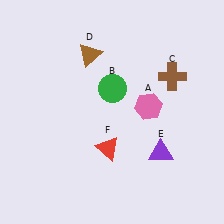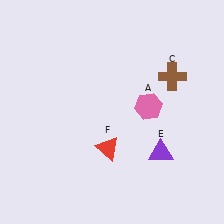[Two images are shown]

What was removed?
The brown triangle (D), the green circle (B) were removed in Image 2.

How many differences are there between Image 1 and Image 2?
There are 2 differences between the two images.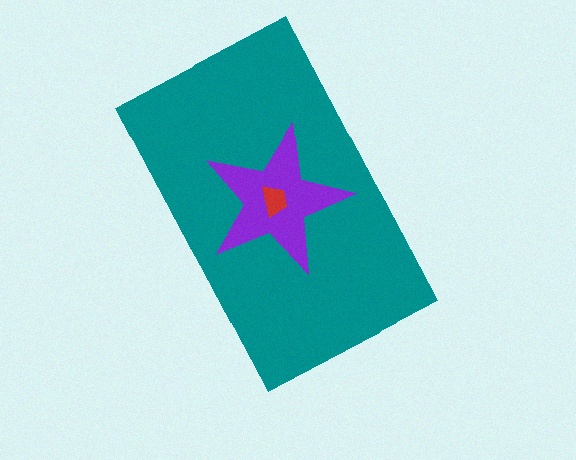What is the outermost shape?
The teal rectangle.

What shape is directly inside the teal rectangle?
The purple star.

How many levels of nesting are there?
3.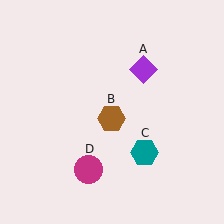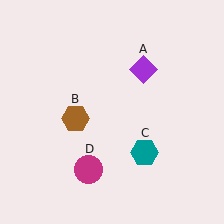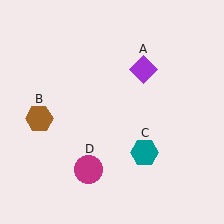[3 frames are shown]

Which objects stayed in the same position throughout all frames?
Purple diamond (object A) and teal hexagon (object C) and magenta circle (object D) remained stationary.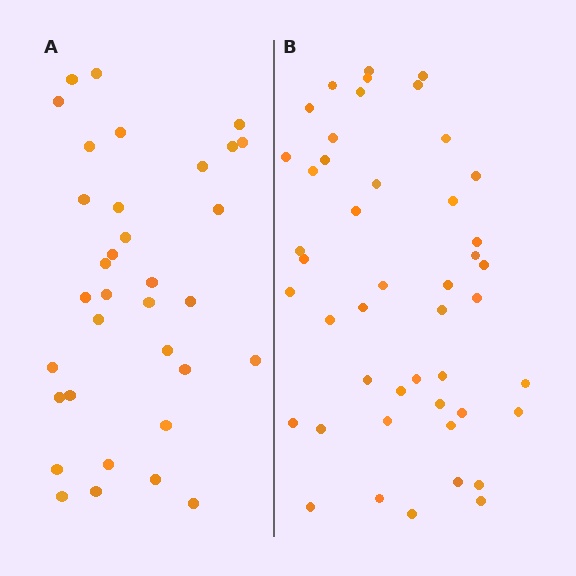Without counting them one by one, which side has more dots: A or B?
Region B (the right region) has more dots.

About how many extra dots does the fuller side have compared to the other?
Region B has roughly 12 or so more dots than region A.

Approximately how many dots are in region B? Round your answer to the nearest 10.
About 50 dots. (The exact count is 46, which rounds to 50.)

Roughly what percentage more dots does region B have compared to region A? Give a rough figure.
About 35% more.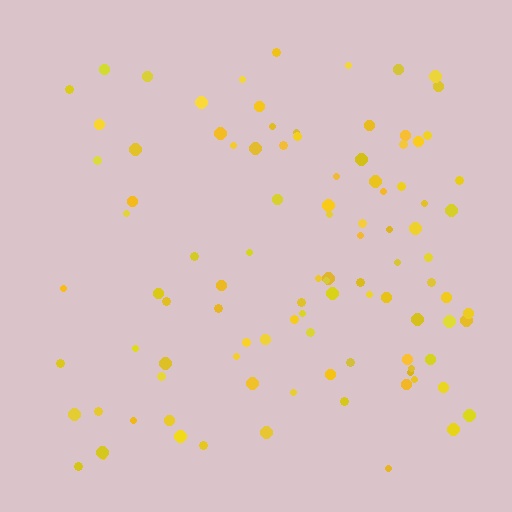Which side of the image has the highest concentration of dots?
The right.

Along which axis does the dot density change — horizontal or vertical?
Horizontal.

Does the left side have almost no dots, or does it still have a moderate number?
Still a moderate number, just noticeably fewer than the right.